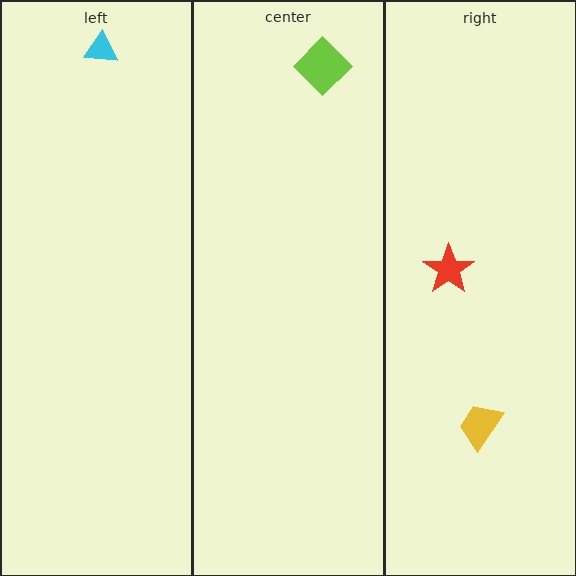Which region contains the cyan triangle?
The left region.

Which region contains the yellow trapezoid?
The right region.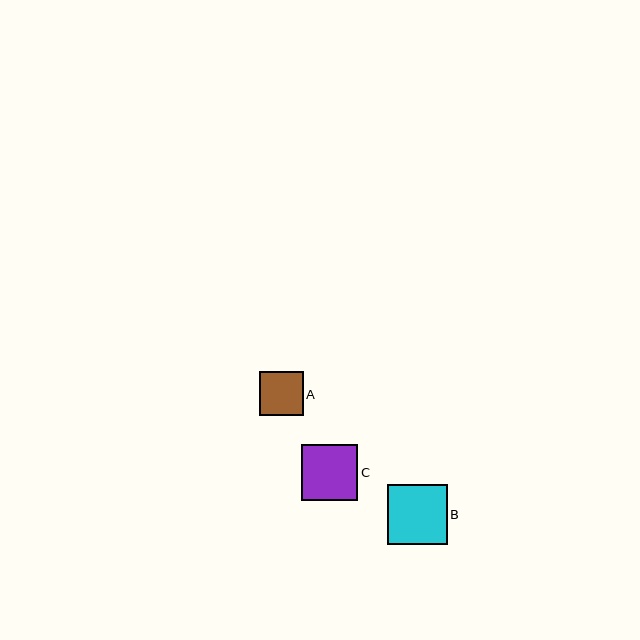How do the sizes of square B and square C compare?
Square B and square C are approximately the same size.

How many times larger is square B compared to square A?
Square B is approximately 1.4 times the size of square A.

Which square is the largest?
Square B is the largest with a size of approximately 60 pixels.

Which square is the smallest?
Square A is the smallest with a size of approximately 44 pixels.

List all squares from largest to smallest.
From largest to smallest: B, C, A.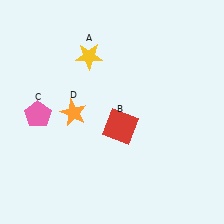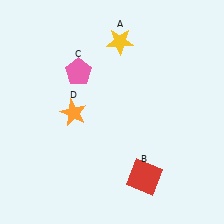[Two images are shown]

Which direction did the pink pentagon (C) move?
The pink pentagon (C) moved up.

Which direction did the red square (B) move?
The red square (B) moved down.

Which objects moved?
The objects that moved are: the yellow star (A), the red square (B), the pink pentagon (C).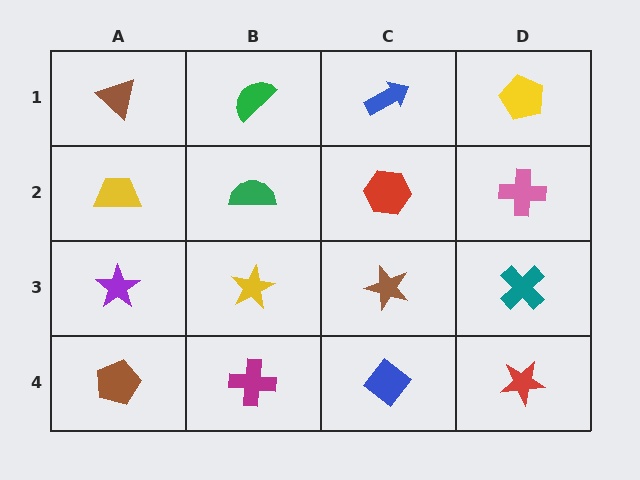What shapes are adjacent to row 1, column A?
A yellow trapezoid (row 2, column A), a green semicircle (row 1, column B).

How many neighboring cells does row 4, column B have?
3.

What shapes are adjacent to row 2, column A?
A brown triangle (row 1, column A), a purple star (row 3, column A), a green semicircle (row 2, column B).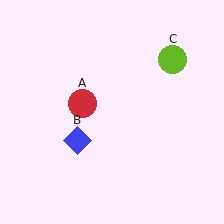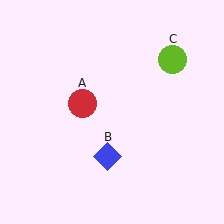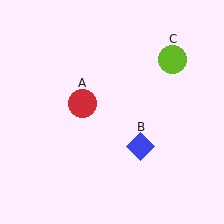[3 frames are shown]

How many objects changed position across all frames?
1 object changed position: blue diamond (object B).